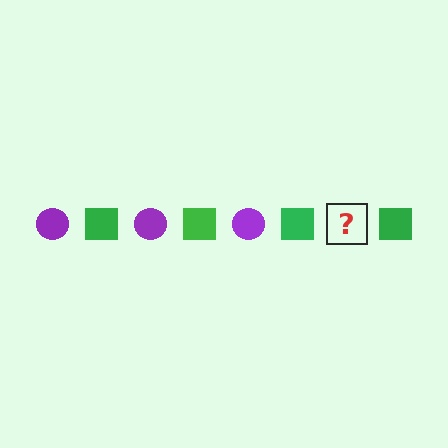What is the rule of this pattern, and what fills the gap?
The rule is that the pattern alternates between purple circle and green square. The gap should be filled with a purple circle.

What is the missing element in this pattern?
The missing element is a purple circle.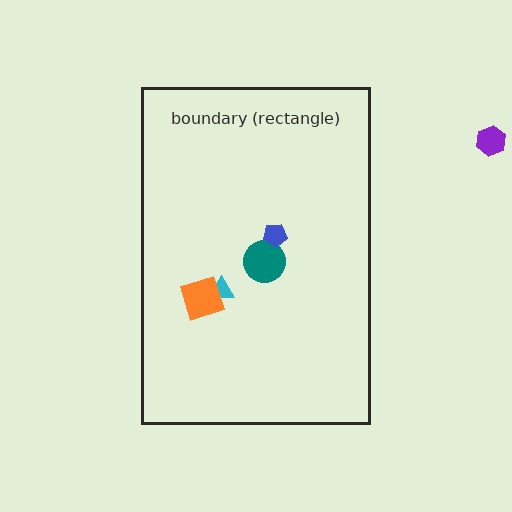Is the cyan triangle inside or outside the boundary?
Inside.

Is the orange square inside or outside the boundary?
Inside.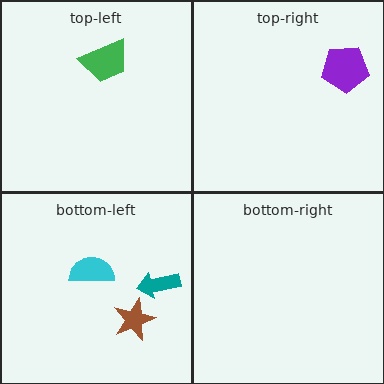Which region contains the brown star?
The bottom-left region.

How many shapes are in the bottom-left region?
3.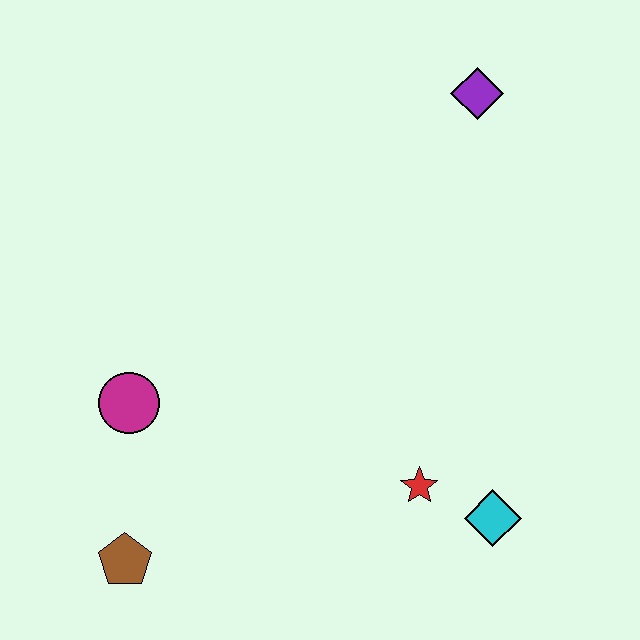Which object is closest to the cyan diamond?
The red star is closest to the cyan diamond.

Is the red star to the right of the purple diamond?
No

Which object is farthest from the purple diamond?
The brown pentagon is farthest from the purple diamond.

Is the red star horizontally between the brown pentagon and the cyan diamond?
Yes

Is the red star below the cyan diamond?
No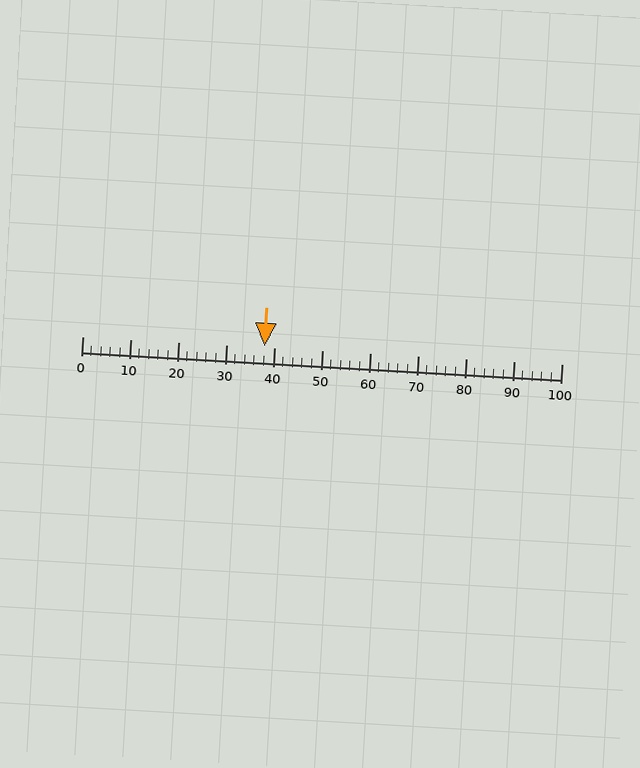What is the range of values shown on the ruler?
The ruler shows values from 0 to 100.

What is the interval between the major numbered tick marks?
The major tick marks are spaced 10 units apart.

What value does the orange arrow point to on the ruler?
The orange arrow points to approximately 38.